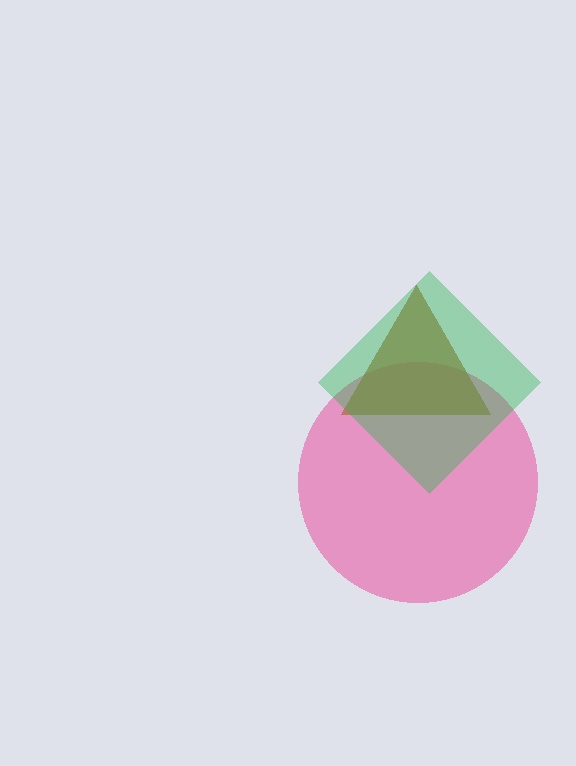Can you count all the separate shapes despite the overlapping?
Yes, there are 3 separate shapes.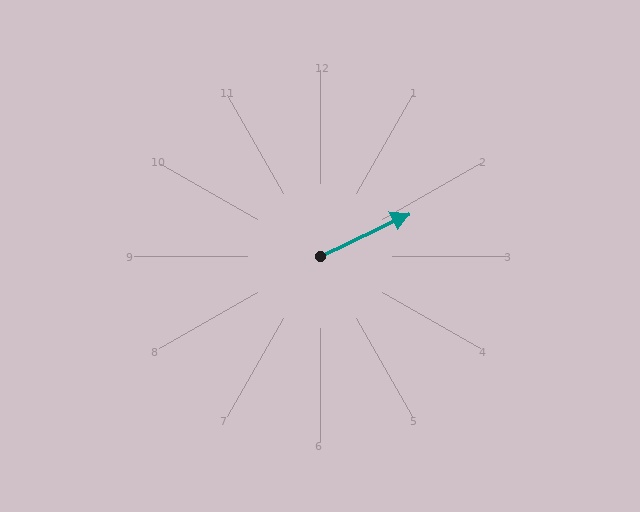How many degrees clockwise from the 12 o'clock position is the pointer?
Approximately 64 degrees.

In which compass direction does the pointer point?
Northeast.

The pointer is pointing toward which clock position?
Roughly 2 o'clock.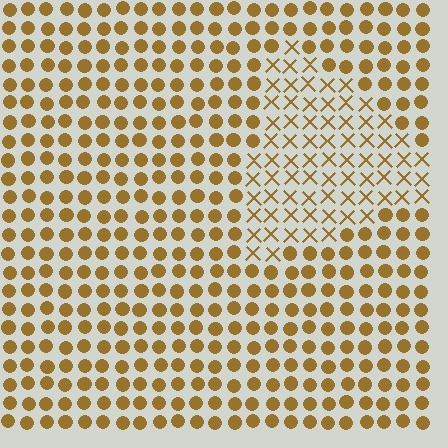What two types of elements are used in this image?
The image uses X marks inside the triangle region and circles outside it.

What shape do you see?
I see a triangle.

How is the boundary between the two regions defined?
The boundary is defined by a change in element shape: X marks inside vs. circles outside. All elements share the same color and spacing.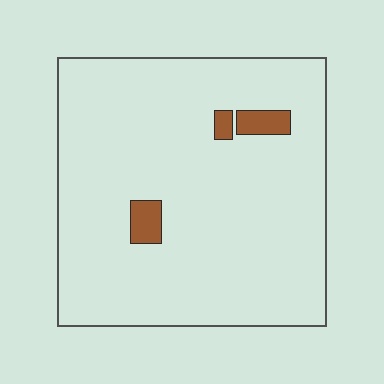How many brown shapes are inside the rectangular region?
3.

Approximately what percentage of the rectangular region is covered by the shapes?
Approximately 5%.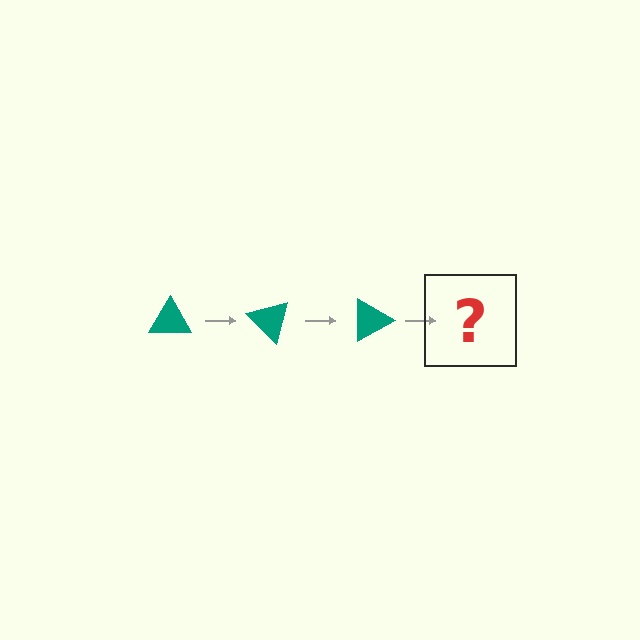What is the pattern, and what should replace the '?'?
The pattern is that the triangle rotates 45 degrees each step. The '?' should be a teal triangle rotated 135 degrees.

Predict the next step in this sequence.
The next step is a teal triangle rotated 135 degrees.